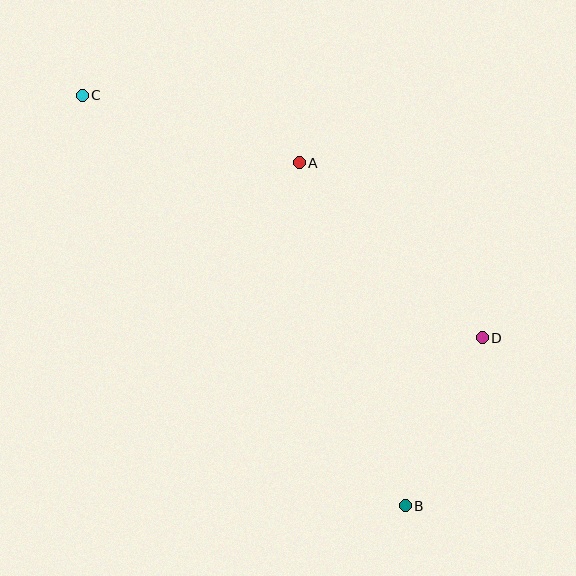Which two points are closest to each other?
Points B and D are closest to each other.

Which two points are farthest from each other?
Points B and C are farthest from each other.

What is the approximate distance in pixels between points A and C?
The distance between A and C is approximately 227 pixels.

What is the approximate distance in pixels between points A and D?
The distance between A and D is approximately 253 pixels.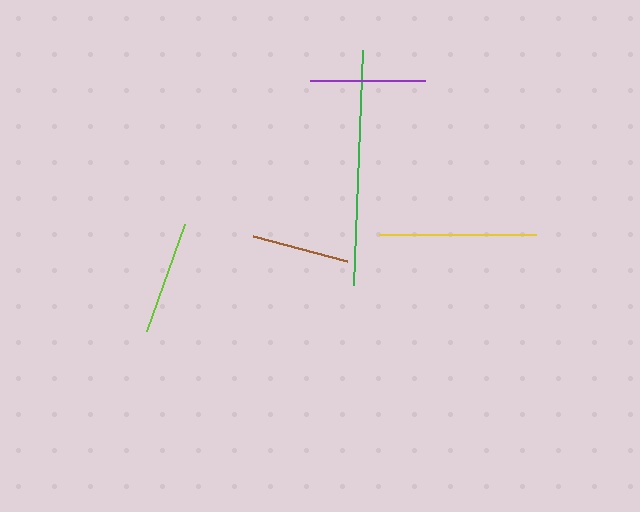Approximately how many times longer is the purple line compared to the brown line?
The purple line is approximately 1.2 times the length of the brown line.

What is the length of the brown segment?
The brown segment is approximately 97 pixels long.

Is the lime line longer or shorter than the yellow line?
The yellow line is longer than the lime line.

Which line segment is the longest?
The green line is the longest at approximately 235 pixels.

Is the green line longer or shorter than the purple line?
The green line is longer than the purple line.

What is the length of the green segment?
The green segment is approximately 235 pixels long.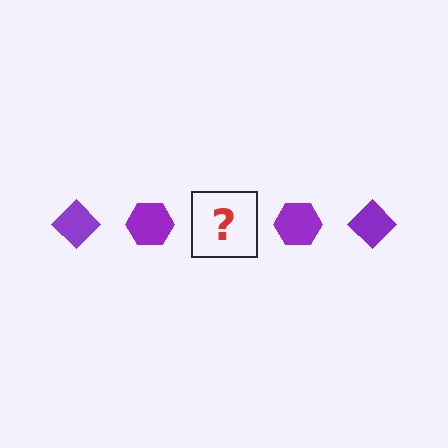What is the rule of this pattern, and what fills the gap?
The rule is that the pattern cycles through diamond, hexagon shapes in purple. The gap should be filled with a purple diamond.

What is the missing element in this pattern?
The missing element is a purple diamond.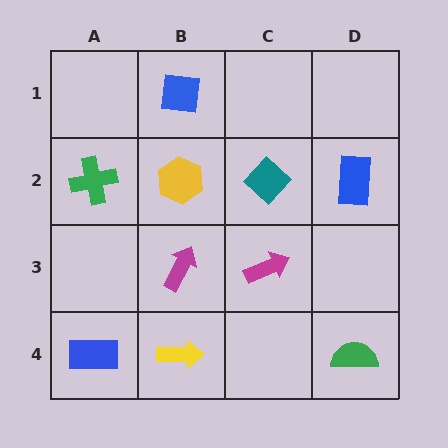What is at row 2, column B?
A yellow hexagon.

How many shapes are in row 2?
4 shapes.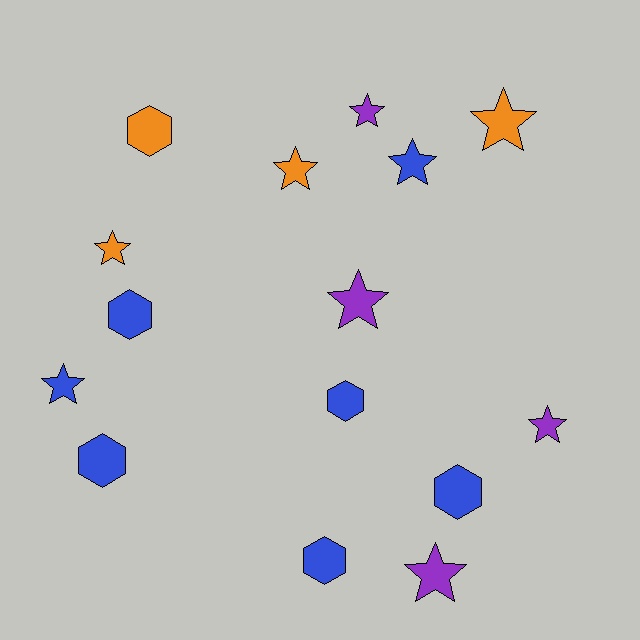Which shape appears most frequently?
Star, with 9 objects.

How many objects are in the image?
There are 15 objects.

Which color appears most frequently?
Blue, with 7 objects.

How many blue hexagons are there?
There are 5 blue hexagons.